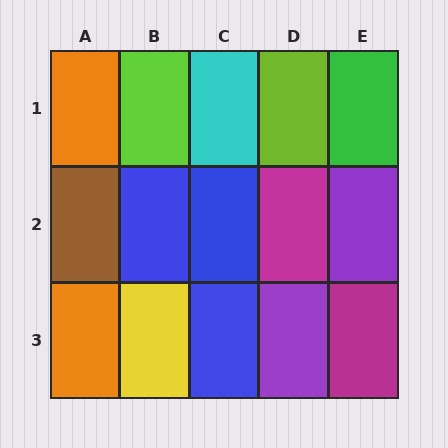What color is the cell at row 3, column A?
Orange.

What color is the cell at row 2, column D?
Magenta.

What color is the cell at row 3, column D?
Purple.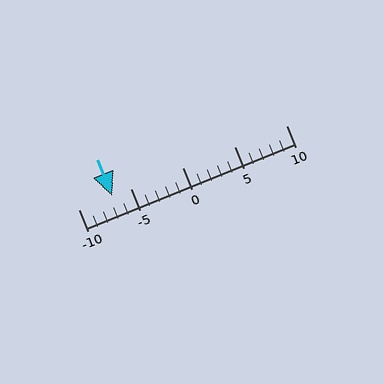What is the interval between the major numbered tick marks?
The major tick marks are spaced 5 units apart.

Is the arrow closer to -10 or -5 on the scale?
The arrow is closer to -5.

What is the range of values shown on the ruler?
The ruler shows values from -10 to 10.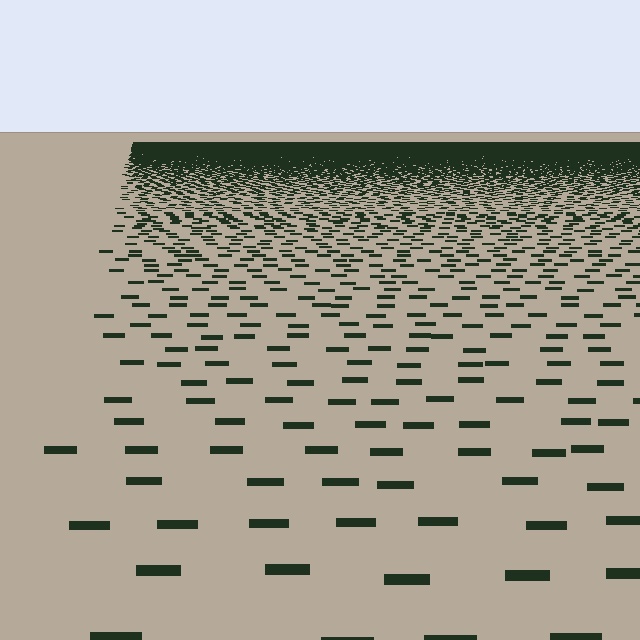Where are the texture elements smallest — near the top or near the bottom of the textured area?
Near the top.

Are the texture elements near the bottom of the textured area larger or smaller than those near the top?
Larger. Near the bottom, elements are closer to the viewer and appear at a bigger on-screen size.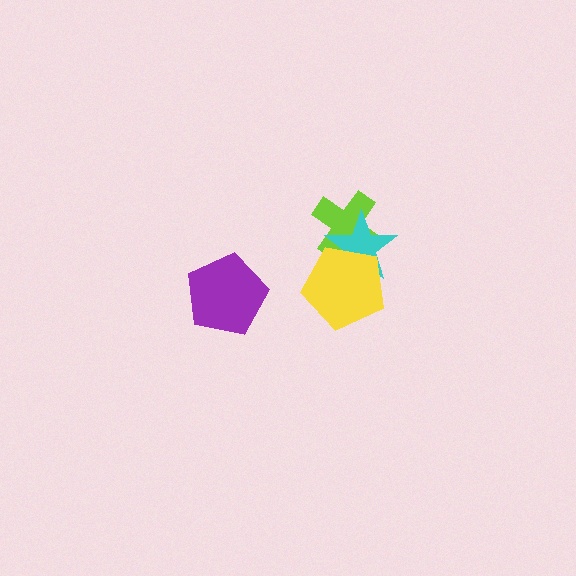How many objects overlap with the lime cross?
2 objects overlap with the lime cross.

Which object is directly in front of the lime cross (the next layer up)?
The cyan star is directly in front of the lime cross.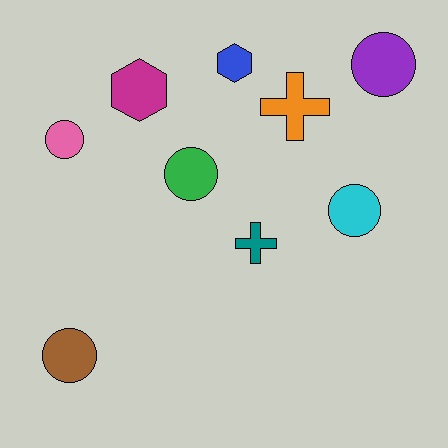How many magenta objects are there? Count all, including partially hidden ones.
There is 1 magenta object.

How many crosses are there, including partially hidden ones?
There are 2 crosses.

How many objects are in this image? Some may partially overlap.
There are 9 objects.